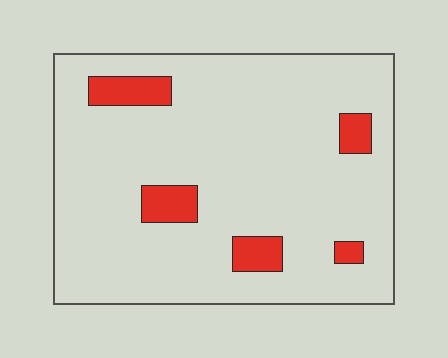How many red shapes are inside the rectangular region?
5.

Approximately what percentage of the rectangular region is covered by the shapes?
Approximately 10%.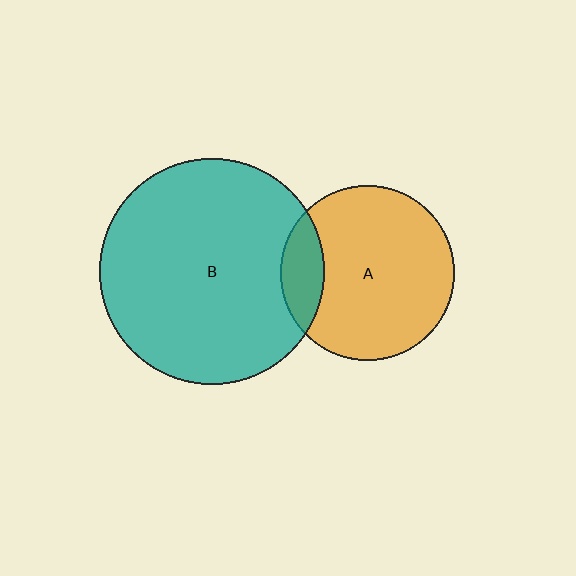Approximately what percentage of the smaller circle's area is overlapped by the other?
Approximately 15%.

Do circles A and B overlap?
Yes.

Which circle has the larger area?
Circle B (teal).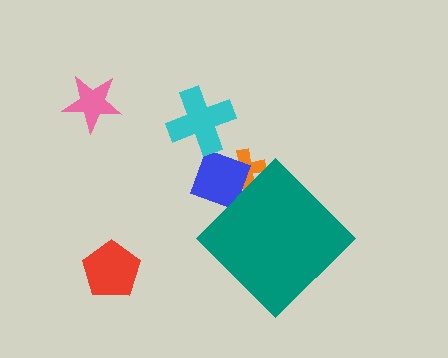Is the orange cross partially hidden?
Yes, the orange cross is partially hidden behind the teal diamond.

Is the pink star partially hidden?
No, the pink star is fully visible.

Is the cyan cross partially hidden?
No, the cyan cross is fully visible.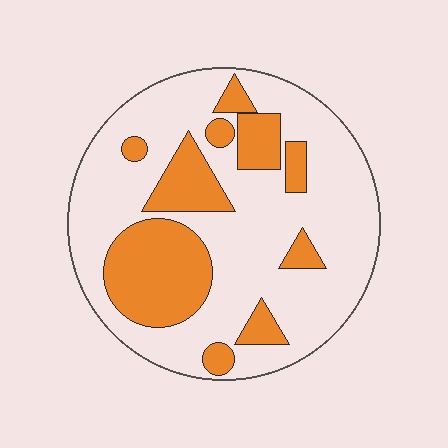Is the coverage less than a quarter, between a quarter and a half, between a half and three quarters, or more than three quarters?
Between a quarter and a half.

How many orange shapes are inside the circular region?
10.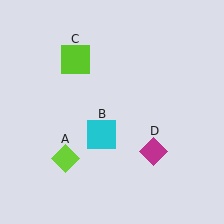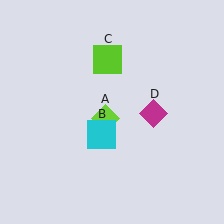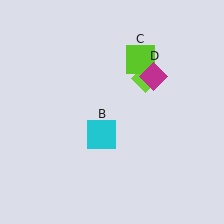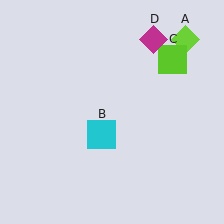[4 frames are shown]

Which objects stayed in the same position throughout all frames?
Cyan square (object B) remained stationary.